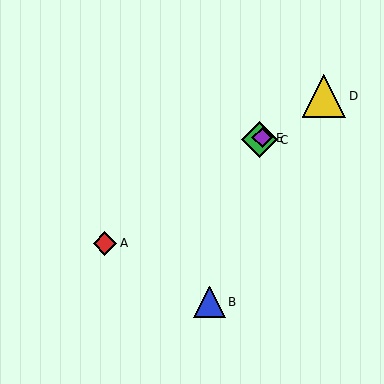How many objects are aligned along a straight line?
4 objects (A, C, D, E) are aligned along a straight line.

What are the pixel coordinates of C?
Object C is at (259, 140).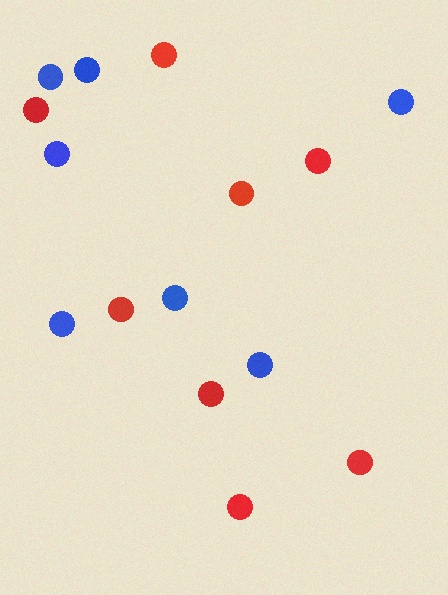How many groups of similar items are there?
There are 2 groups: one group of red circles (8) and one group of blue circles (7).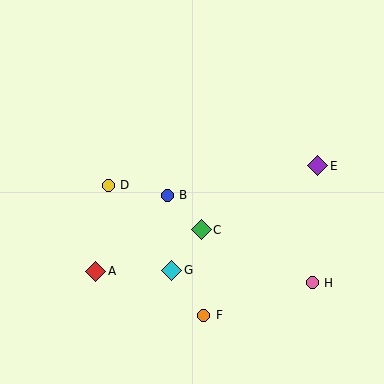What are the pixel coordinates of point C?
Point C is at (201, 230).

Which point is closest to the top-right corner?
Point E is closest to the top-right corner.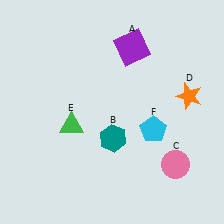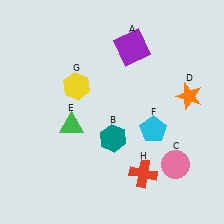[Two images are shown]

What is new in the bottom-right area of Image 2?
A red cross (H) was added in the bottom-right area of Image 2.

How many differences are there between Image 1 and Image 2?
There are 2 differences between the two images.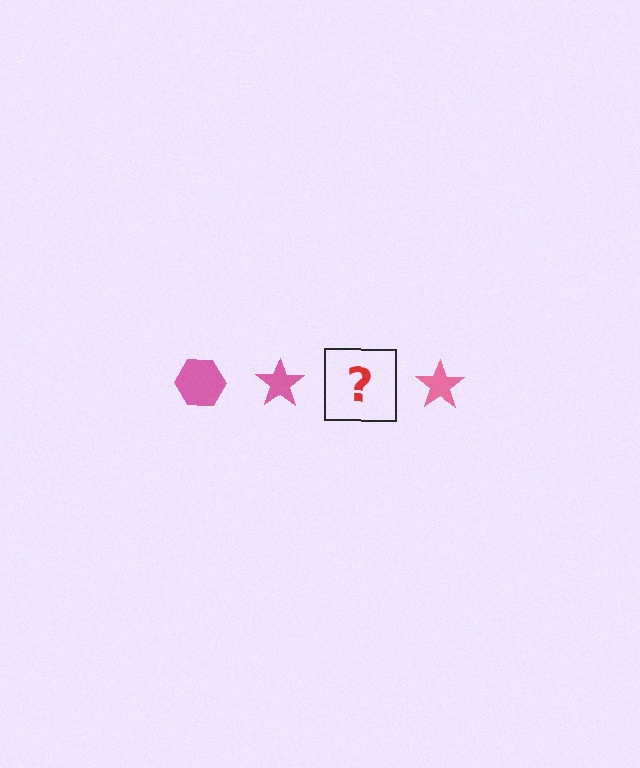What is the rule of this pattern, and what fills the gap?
The rule is that the pattern cycles through hexagon, star shapes in pink. The gap should be filled with a pink hexagon.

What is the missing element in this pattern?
The missing element is a pink hexagon.